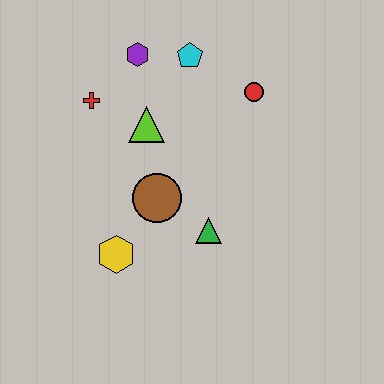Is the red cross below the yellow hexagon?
No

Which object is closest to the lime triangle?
The red cross is closest to the lime triangle.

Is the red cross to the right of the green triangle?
No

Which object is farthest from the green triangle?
The purple hexagon is farthest from the green triangle.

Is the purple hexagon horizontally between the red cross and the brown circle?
Yes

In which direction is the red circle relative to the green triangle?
The red circle is above the green triangle.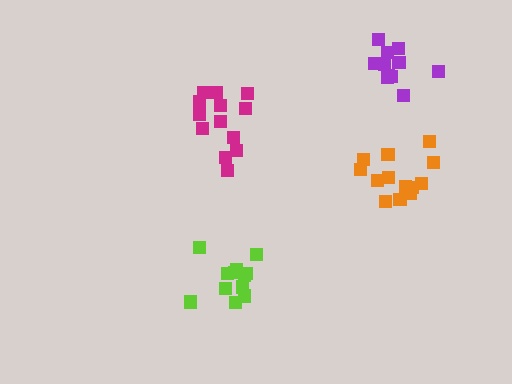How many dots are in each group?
Group 1: 13 dots, Group 2: 11 dots, Group 3: 13 dots, Group 4: 13 dots (50 total).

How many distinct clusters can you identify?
There are 4 distinct clusters.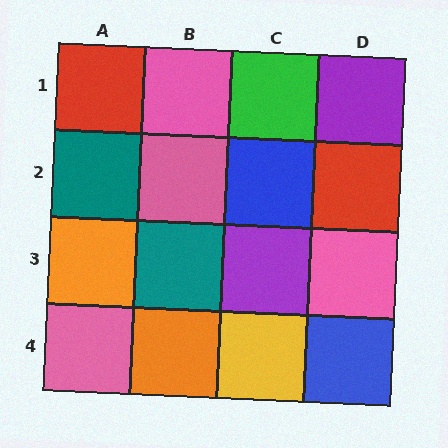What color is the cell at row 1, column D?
Purple.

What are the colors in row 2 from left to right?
Teal, pink, blue, red.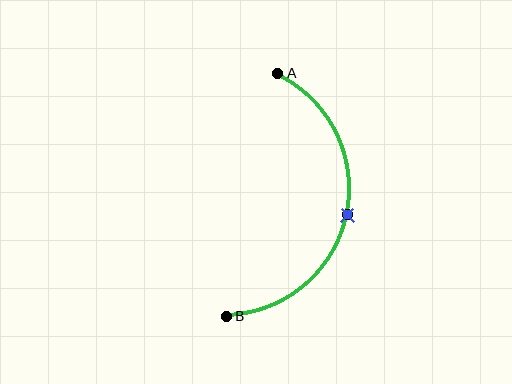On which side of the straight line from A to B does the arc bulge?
The arc bulges to the right of the straight line connecting A and B.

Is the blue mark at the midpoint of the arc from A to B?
Yes. The blue mark lies on the arc at equal arc-length from both A and B — it is the arc midpoint.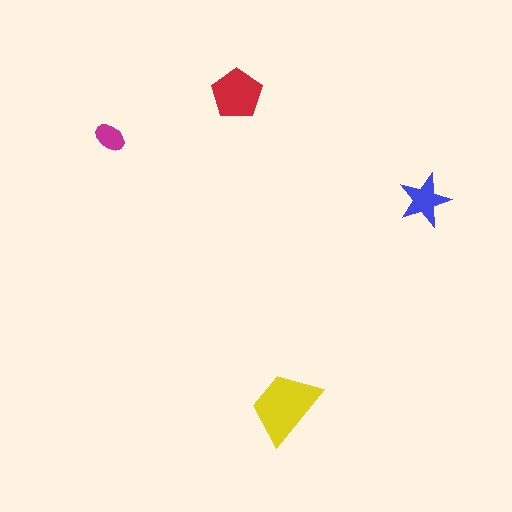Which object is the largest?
The yellow trapezoid.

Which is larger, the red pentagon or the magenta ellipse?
The red pentagon.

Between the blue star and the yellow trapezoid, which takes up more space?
The yellow trapezoid.